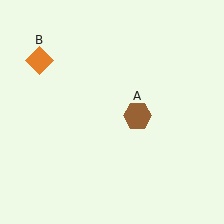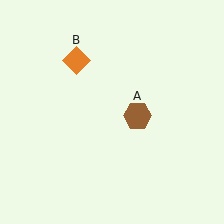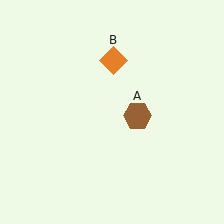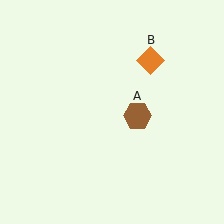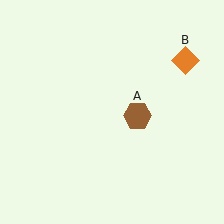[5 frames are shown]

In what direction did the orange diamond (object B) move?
The orange diamond (object B) moved right.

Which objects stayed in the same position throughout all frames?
Brown hexagon (object A) remained stationary.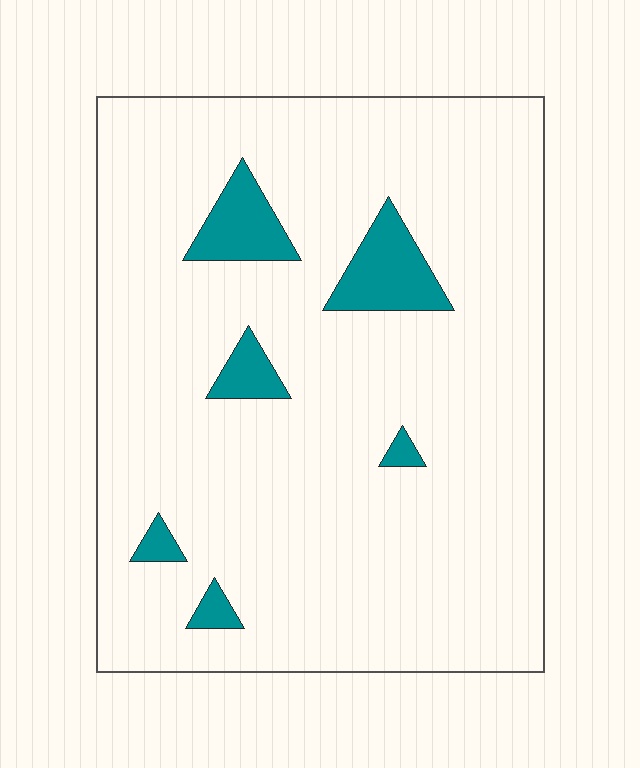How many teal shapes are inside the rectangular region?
6.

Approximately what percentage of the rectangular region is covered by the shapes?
Approximately 10%.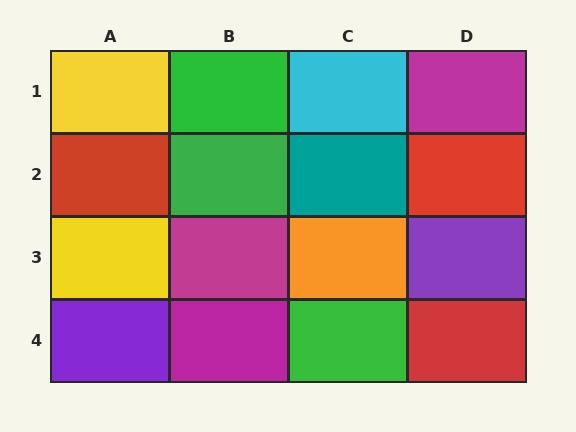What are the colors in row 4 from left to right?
Purple, magenta, green, red.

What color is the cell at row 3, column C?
Orange.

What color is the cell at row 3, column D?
Purple.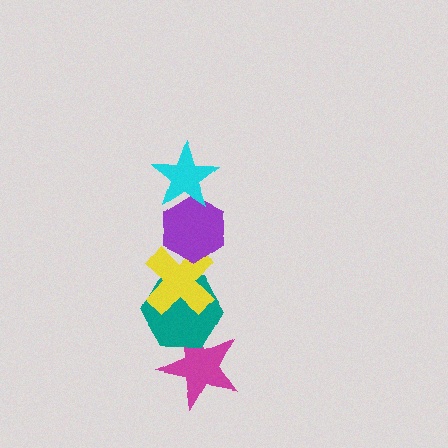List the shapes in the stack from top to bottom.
From top to bottom: the cyan star, the purple hexagon, the yellow cross, the teal hexagon, the magenta star.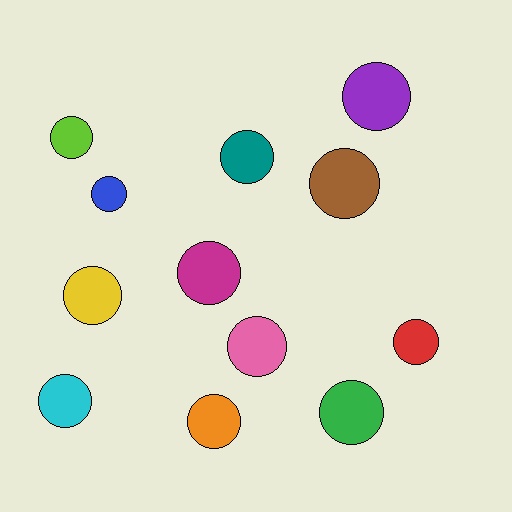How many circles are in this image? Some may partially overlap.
There are 12 circles.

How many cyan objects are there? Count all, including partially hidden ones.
There is 1 cyan object.